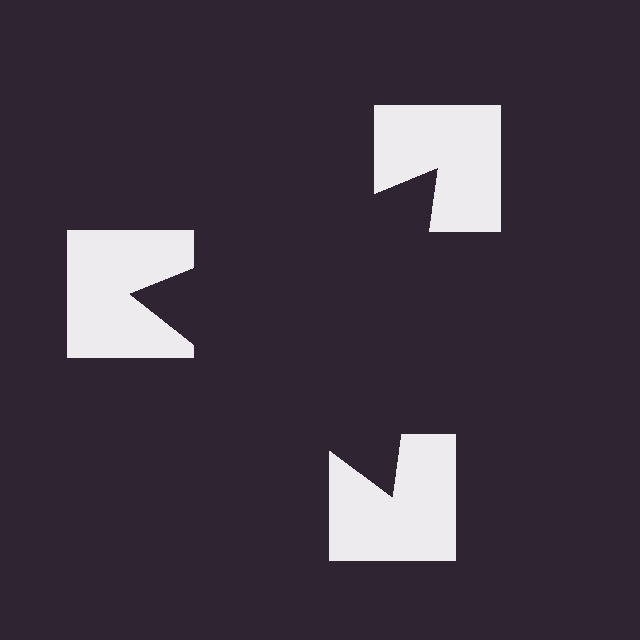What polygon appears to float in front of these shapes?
An illusory triangle — its edges are inferred from the aligned wedge cuts in the notched squares, not physically drawn.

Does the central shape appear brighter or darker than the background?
It typically appears slightly darker than the background, even though no actual brightness change is drawn.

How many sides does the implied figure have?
3 sides.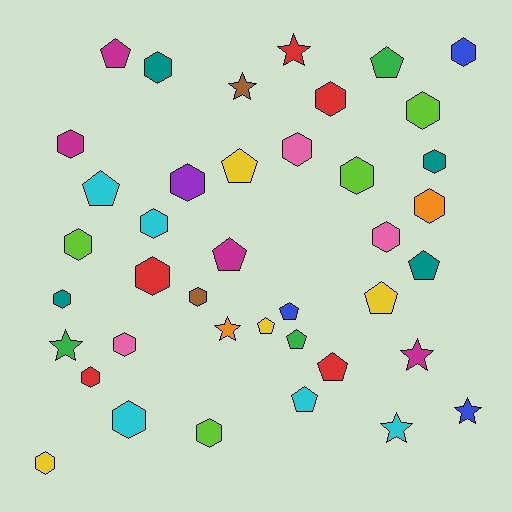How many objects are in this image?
There are 40 objects.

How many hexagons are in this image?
There are 21 hexagons.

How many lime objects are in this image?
There are 4 lime objects.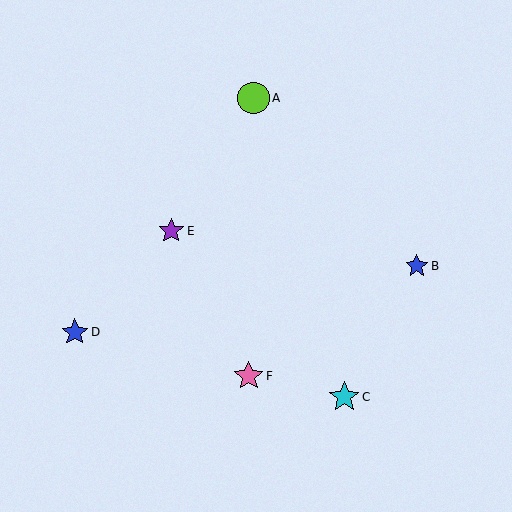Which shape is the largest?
The lime circle (labeled A) is the largest.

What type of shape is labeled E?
Shape E is a purple star.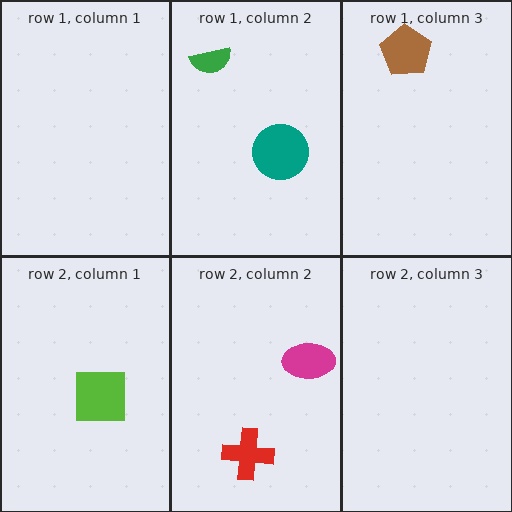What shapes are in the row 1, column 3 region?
The brown pentagon.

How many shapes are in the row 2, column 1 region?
1.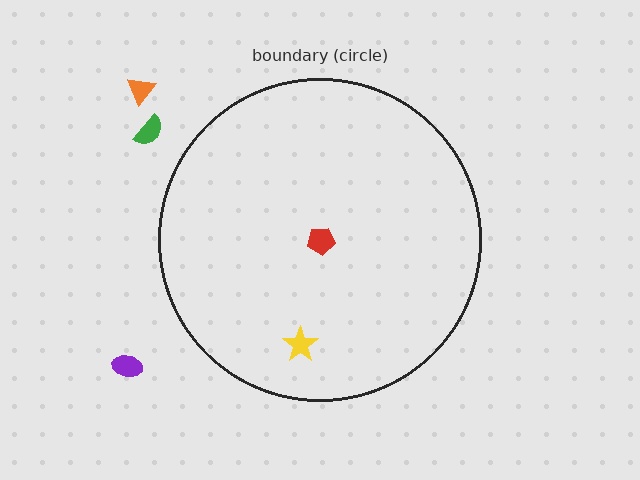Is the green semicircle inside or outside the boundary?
Outside.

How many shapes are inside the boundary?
2 inside, 3 outside.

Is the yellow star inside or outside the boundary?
Inside.